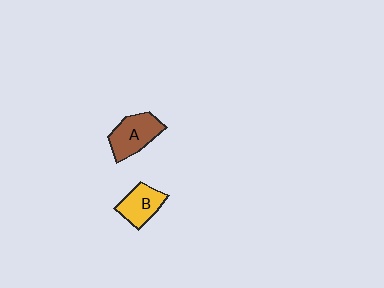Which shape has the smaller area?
Shape B (yellow).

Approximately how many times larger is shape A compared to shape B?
Approximately 1.3 times.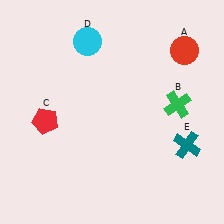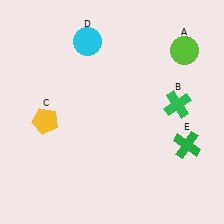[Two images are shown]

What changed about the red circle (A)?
In Image 1, A is red. In Image 2, it changed to lime.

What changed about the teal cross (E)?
In Image 1, E is teal. In Image 2, it changed to green.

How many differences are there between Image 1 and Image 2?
There are 3 differences between the two images.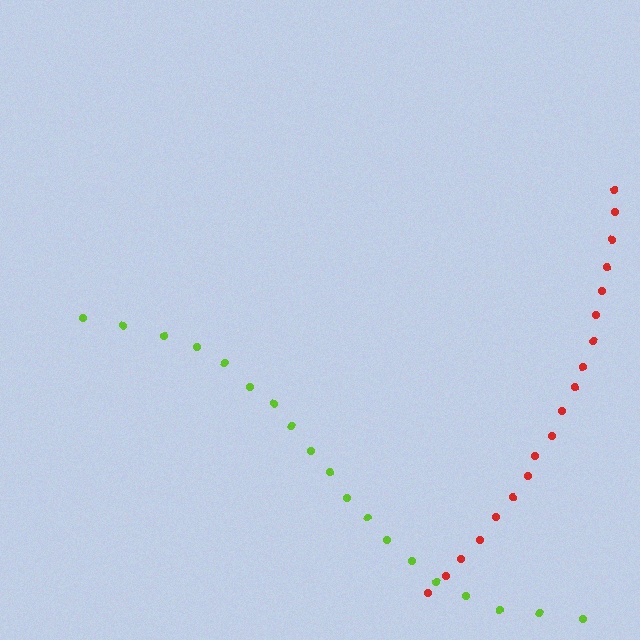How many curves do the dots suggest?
There are 2 distinct paths.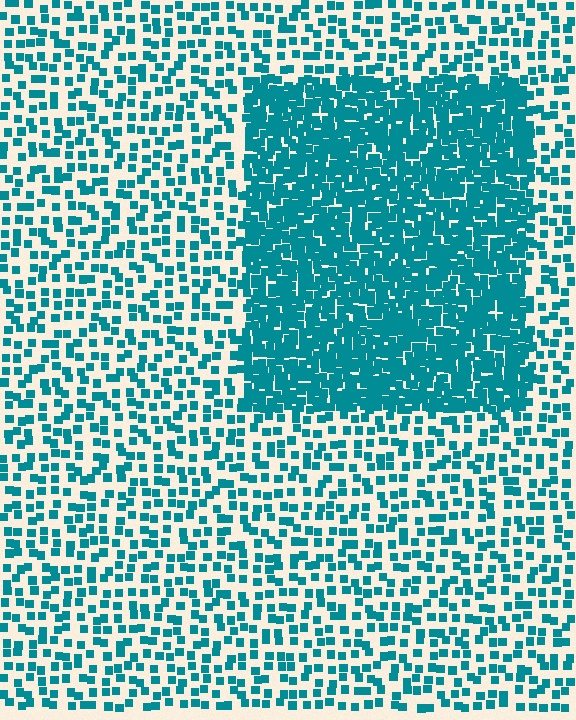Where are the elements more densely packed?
The elements are more densely packed inside the rectangle boundary.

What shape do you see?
I see a rectangle.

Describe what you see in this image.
The image contains small teal elements arranged at two different densities. A rectangle-shaped region is visible where the elements are more densely packed than the surrounding area.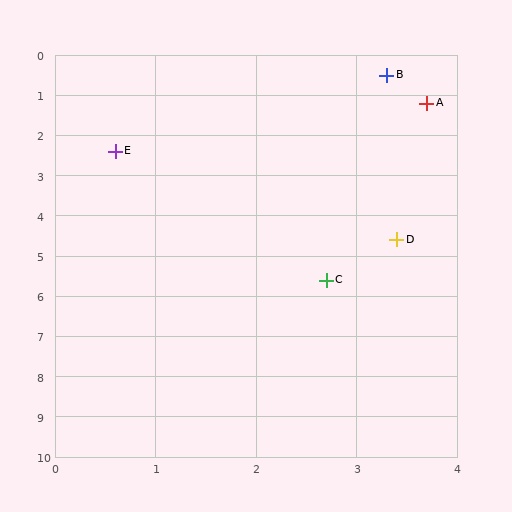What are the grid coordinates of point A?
Point A is at approximately (3.7, 1.2).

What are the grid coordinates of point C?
Point C is at approximately (2.7, 5.6).